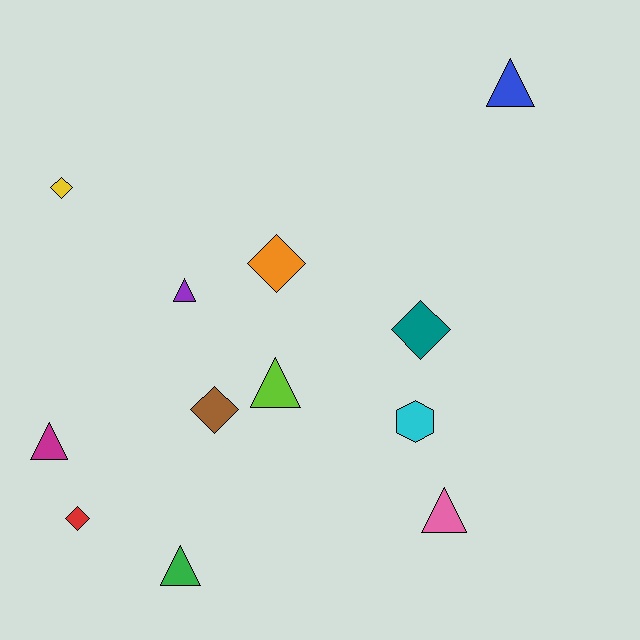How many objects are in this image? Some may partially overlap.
There are 12 objects.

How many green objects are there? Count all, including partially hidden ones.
There is 1 green object.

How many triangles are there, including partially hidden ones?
There are 6 triangles.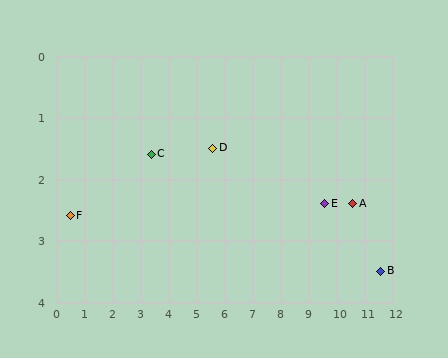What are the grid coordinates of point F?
Point F is at approximately (0.5, 2.6).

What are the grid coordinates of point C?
Point C is at approximately (3.4, 1.6).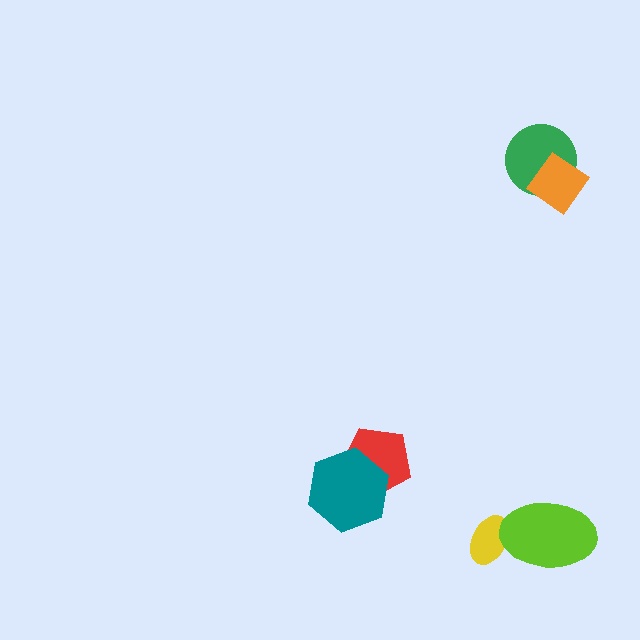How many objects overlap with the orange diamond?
1 object overlaps with the orange diamond.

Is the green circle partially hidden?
Yes, it is partially covered by another shape.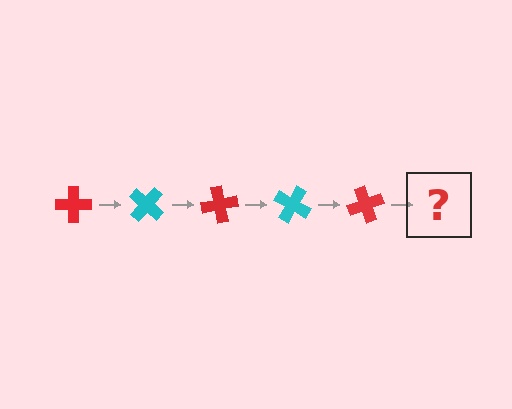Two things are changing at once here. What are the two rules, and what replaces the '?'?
The two rules are that it rotates 40 degrees each step and the color cycles through red and cyan. The '?' should be a cyan cross, rotated 200 degrees from the start.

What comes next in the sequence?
The next element should be a cyan cross, rotated 200 degrees from the start.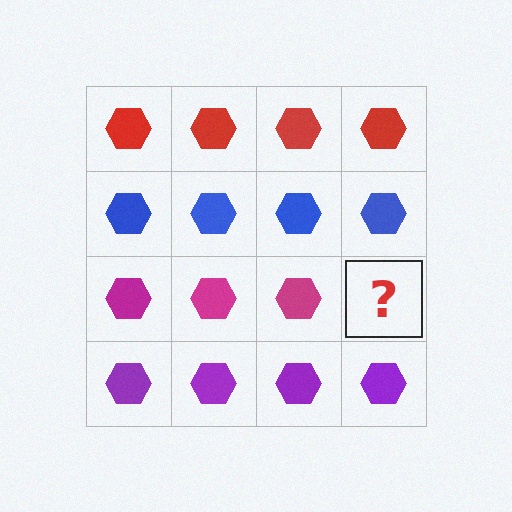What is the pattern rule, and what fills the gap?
The rule is that each row has a consistent color. The gap should be filled with a magenta hexagon.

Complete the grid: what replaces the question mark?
The question mark should be replaced with a magenta hexagon.